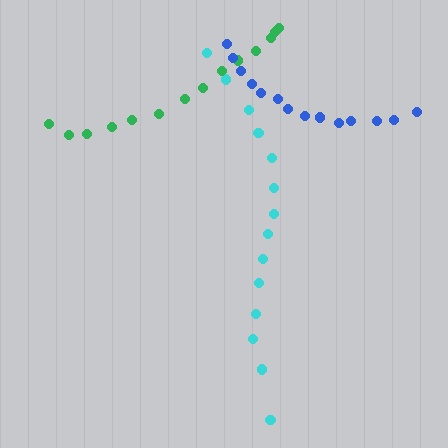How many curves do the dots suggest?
There are 3 distinct paths.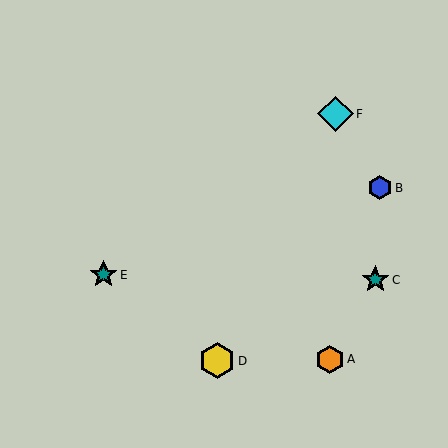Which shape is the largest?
The yellow hexagon (labeled D) is the largest.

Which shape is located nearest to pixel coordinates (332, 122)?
The cyan diamond (labeled F) at (335, 114) is nearest to that location.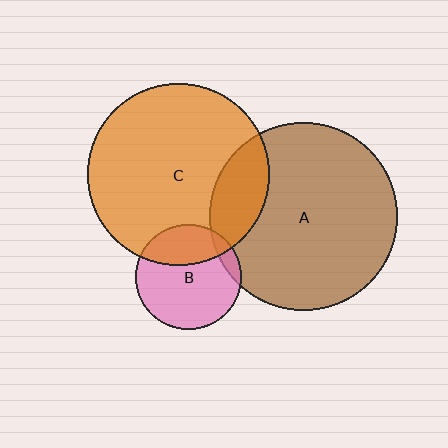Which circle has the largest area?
Circle A (brown).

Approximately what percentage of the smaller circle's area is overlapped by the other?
Approximately 20%.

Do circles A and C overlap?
Yes.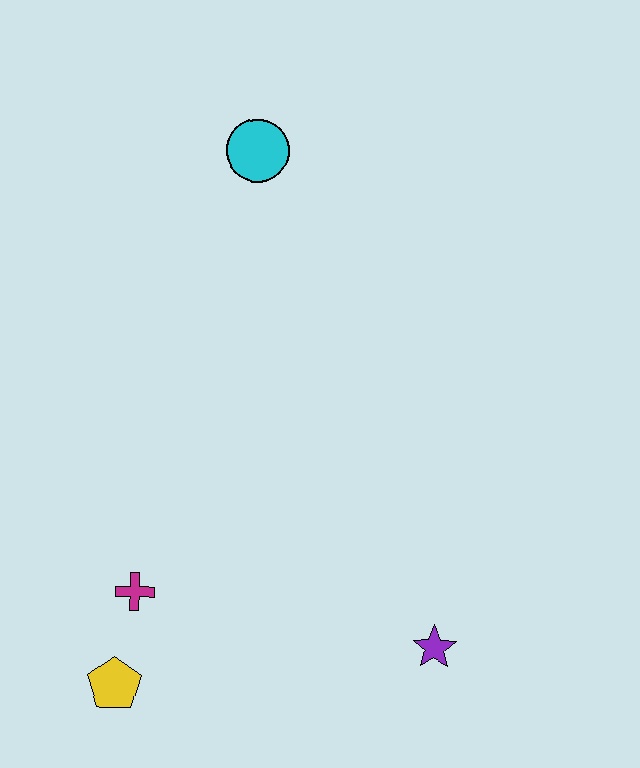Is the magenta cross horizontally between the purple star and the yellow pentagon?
Yes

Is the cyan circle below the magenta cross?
No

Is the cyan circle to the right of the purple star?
No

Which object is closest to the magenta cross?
The yellow pentagon is closest to the magenta cross.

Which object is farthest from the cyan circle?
The yellow pentagon is farthest from the cyan circle.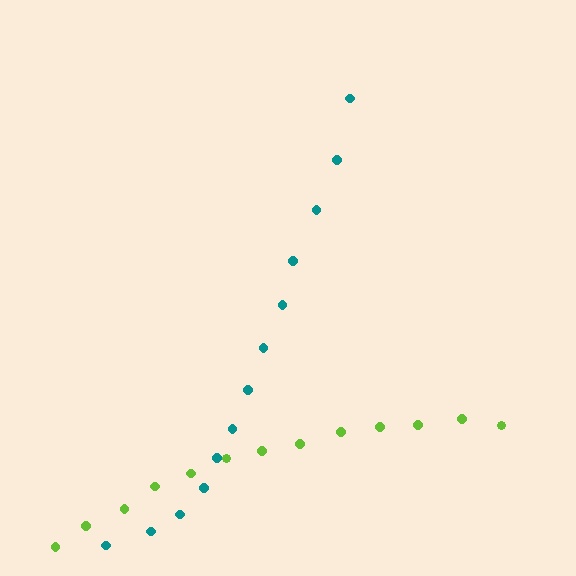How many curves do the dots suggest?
There are 2 distinct paths.